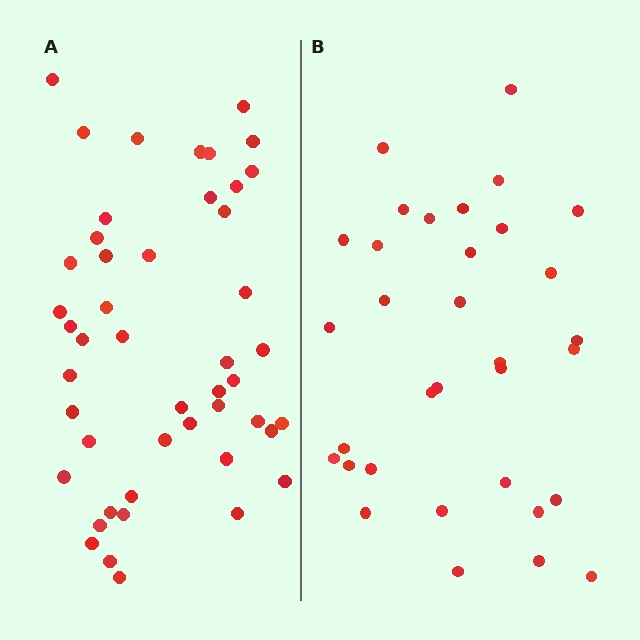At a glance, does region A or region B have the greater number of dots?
Region A (the left region) has more dots.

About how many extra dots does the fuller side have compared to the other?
Region A has approximately 15 more dots than region B.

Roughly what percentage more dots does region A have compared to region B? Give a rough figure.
About 40% more.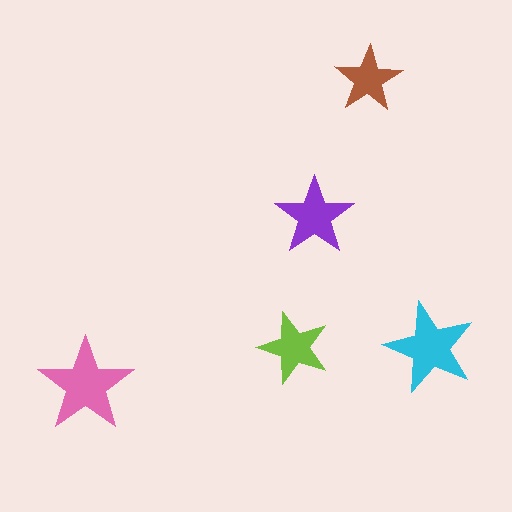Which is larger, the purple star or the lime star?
The purple one.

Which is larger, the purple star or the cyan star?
The cyan one.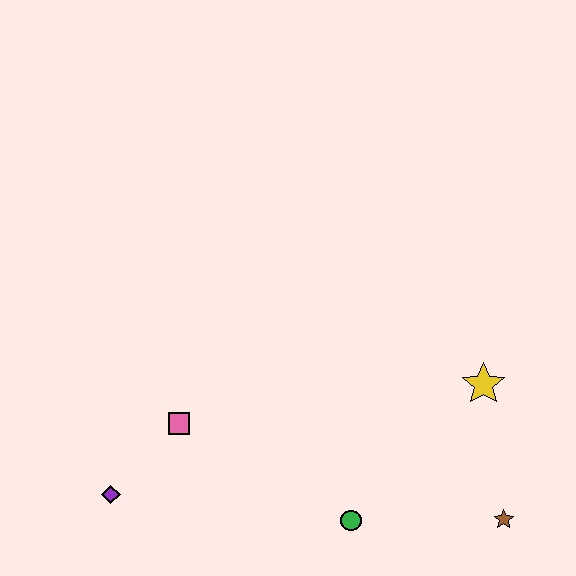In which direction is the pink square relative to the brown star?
The pink square is to the left of the brown star.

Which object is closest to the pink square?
The purple diamond is closest to the pink square.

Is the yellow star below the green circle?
No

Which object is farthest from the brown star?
The purple diamond is farthest from the brown star.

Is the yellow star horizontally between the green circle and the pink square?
No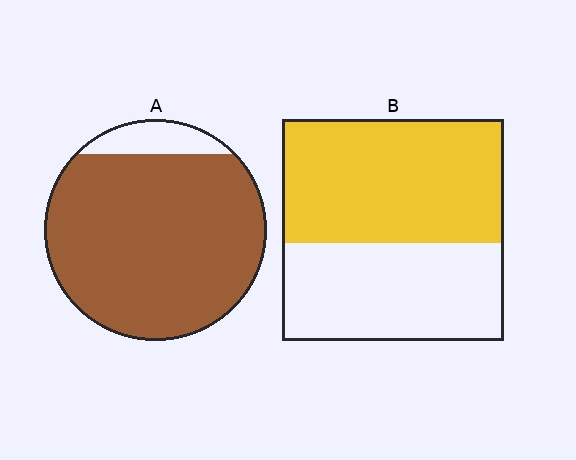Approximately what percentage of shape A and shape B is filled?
A is approximately 90% and B is approximately 55%.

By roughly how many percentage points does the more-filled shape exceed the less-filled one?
By roughly 35 percentage points (A over B).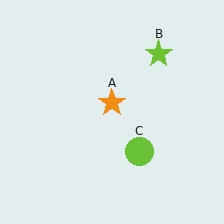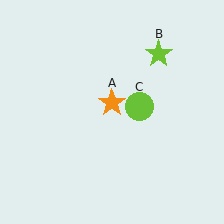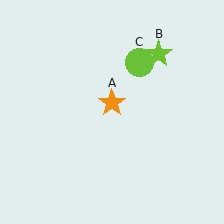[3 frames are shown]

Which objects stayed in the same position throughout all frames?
Orange star (object A) and lime star (object B) remained stationary.